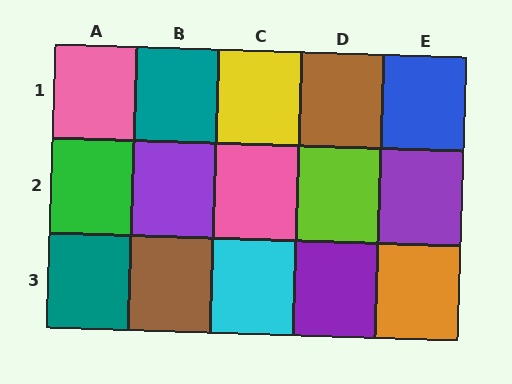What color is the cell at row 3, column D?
Purple.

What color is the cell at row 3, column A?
Teal.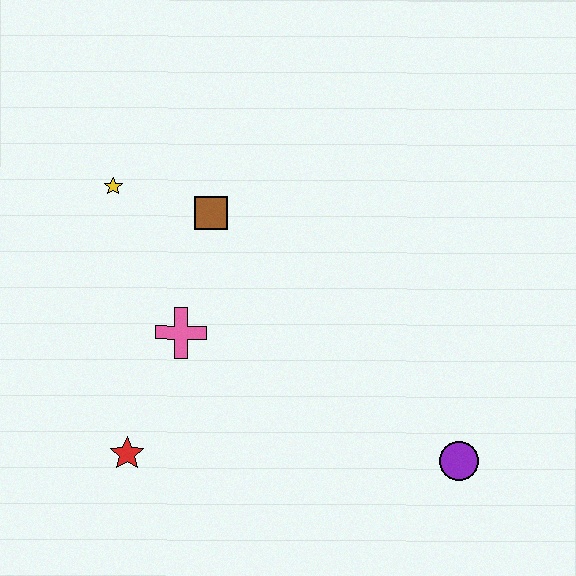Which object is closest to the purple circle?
The pink cross is closest to the purple circle.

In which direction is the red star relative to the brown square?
The red star is below the brown square.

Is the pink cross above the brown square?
No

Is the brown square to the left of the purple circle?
Yes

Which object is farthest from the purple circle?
The yellow star is farthest from the purple circle.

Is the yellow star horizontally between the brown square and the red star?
No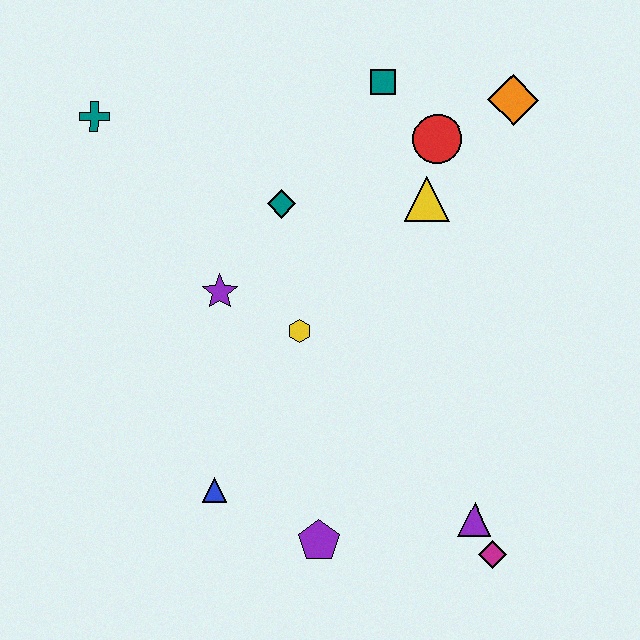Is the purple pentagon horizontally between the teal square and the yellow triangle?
No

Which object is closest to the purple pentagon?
The blue triangle is closest to the purple pentagon.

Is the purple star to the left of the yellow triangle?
Yes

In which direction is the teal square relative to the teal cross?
The teal square is to the right of the teal cross.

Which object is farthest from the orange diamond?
The blue triangle is farthest from the orange diamond.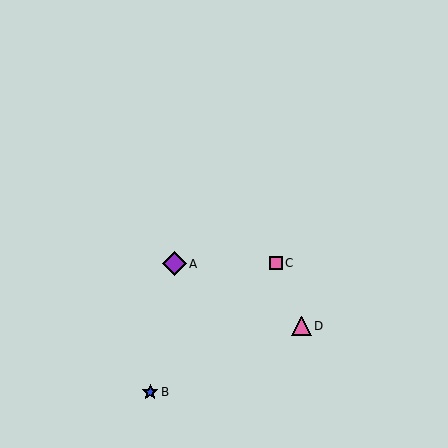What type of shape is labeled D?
Shape D is a pink triangle.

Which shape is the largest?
The purple diamond (labeled A) is the largest.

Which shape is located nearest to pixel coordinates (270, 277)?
The pink square (labeled C) at (276, 263) is nearest to that location.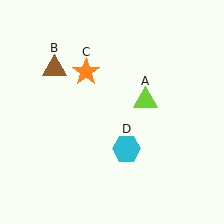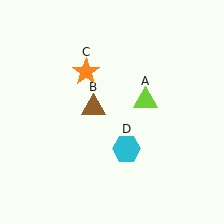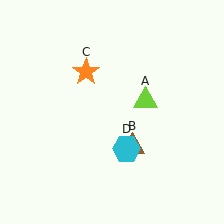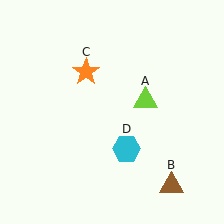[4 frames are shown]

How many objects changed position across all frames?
1 object changed position: brown triangle (object B).